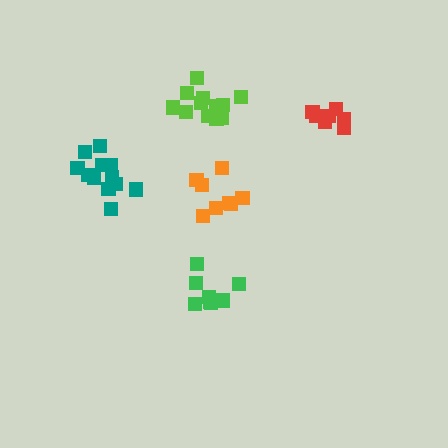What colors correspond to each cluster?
The clusters are colored: green, orange, red, teal, lime.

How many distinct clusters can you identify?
There are 5 distinct clusters.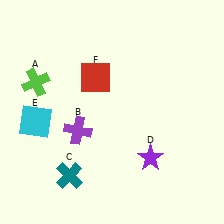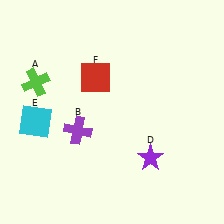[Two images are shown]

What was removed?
The teal cross (C) was removed in Image 2.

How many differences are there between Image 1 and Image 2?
There is 1 difference between the two images.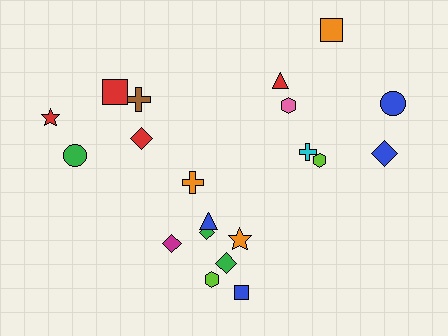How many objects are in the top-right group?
There are 7 objects.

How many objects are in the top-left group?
There are 5 objects.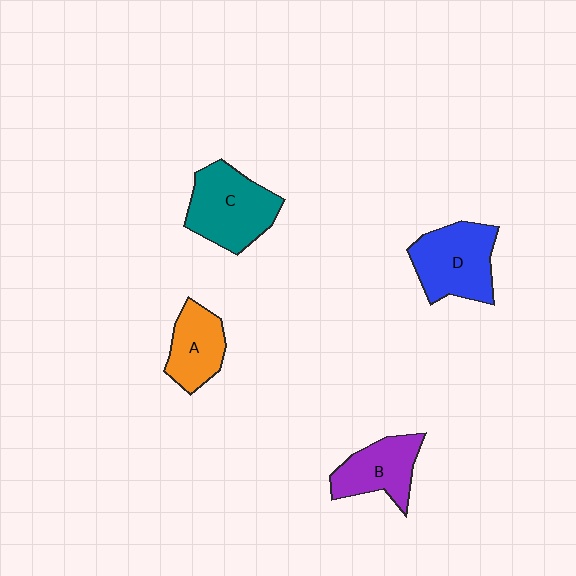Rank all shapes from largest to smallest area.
From largest to smallest: C (teal), D (blue), B (purple), A (orange).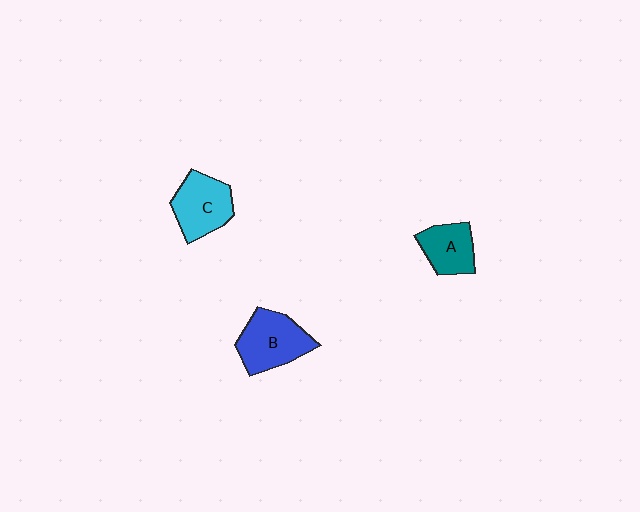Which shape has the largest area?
Shape B (blue).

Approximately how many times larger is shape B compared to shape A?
Approximately 1.4 times.